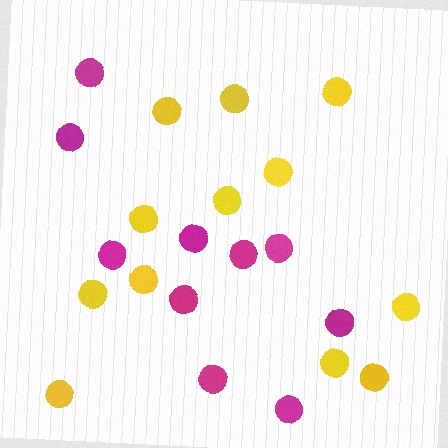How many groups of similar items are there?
There are 2 groups: one group of yellow circles (12) and one group of magenta circles (10).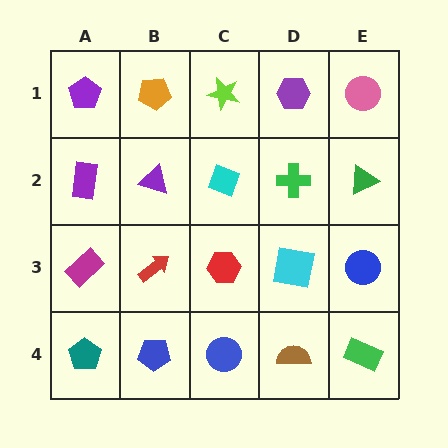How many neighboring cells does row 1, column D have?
3.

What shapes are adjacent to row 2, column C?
A lime star (row 1, column C), a red hexagon (row 3, column C), a purple triangle (row 2, column B), a green cross (row 2, column D).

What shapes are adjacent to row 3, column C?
A cyan diamond (row 2, column C), a blue circle (row 4, column C), a red arrow (row 3, column B), a cyan square (row 3, column D).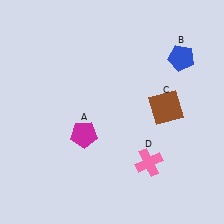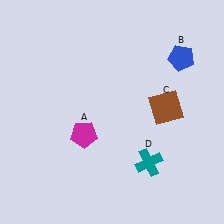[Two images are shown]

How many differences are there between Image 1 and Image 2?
There is 1 difference between the two images.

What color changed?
The cross (D) changed from pink in Image 1 to teal in Image 2.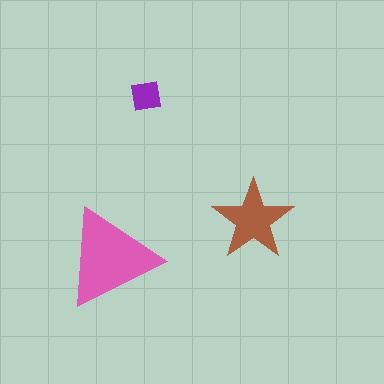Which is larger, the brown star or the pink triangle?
The pink triangle.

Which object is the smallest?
The purple square.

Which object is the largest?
The pink triangle.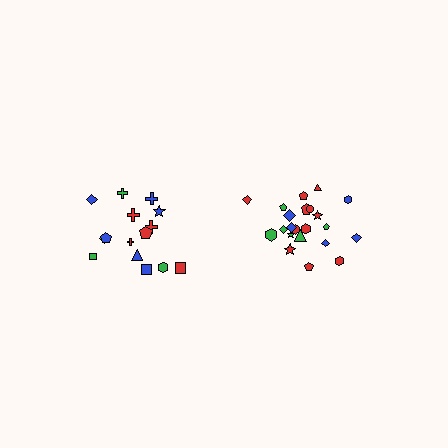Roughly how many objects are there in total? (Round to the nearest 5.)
Roughly 35 objects in total.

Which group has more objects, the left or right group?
The right group.